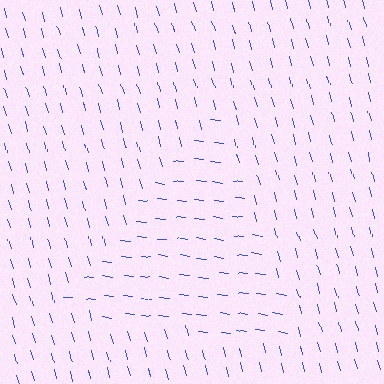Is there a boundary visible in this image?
Yes, there is a texture boundary formed by a change in line orientation.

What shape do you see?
I see a triangle.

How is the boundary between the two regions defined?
The boundary is defined purely by a change in line orientation (approximately 68 degrees difference). All lines are the same color and thickness.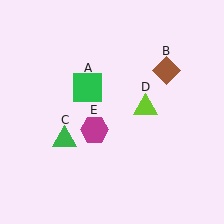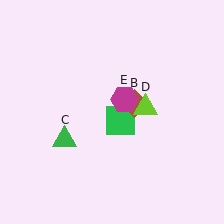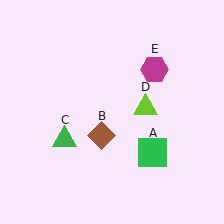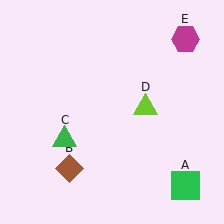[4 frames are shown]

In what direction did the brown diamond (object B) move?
The brown diamond (object B) moved down and to the left.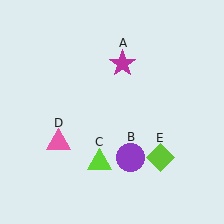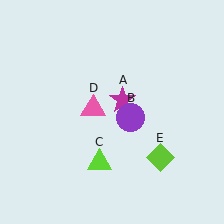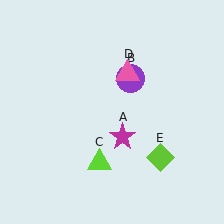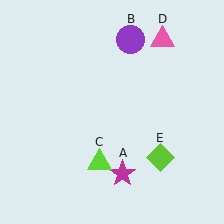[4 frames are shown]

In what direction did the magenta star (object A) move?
The magenta star (object A) moved down.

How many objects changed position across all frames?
3 objects changed position: magenta star (object A), purple circle (object B), pink triangle (object D).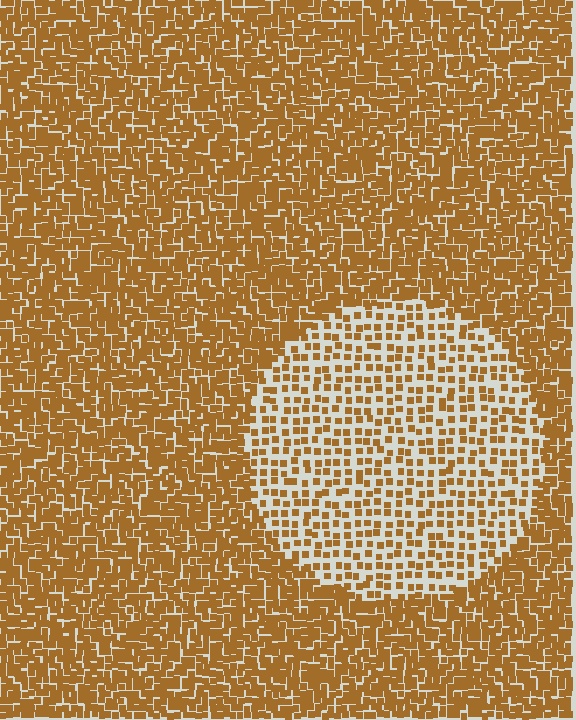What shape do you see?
I see a circle.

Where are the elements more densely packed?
The elements are more densely packed outside the circle boundary.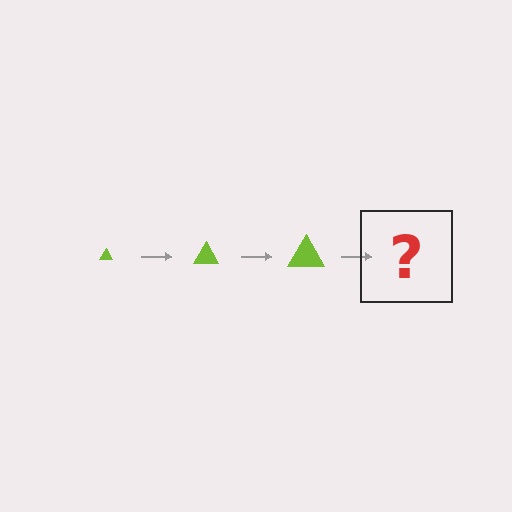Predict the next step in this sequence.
The next step is a lime triangle, larger than the previous one.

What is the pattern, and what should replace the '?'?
The pattern is that the triangle gets progressively larger each step. The '?' should be a lime triangle, larger than the previous one.